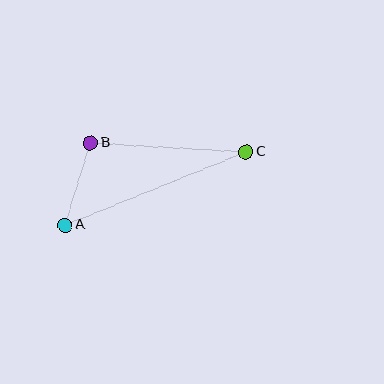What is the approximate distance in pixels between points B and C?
The distance between B and C is approximately 156 pixels.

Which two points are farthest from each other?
Points A and C are farthest from each other.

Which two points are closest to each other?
Points A and B are closest to each other.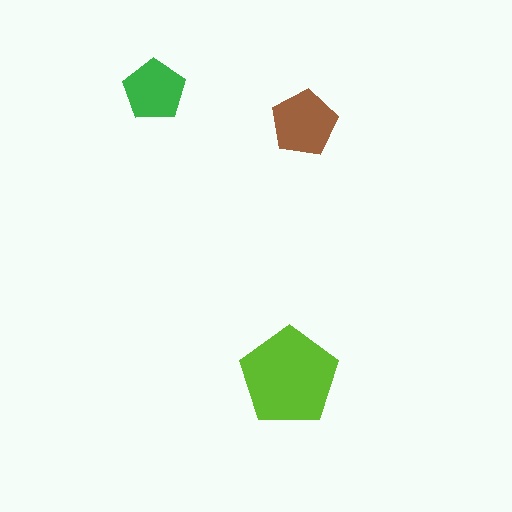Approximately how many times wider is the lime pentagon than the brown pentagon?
About 1.5 times wider.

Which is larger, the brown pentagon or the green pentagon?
The brown one.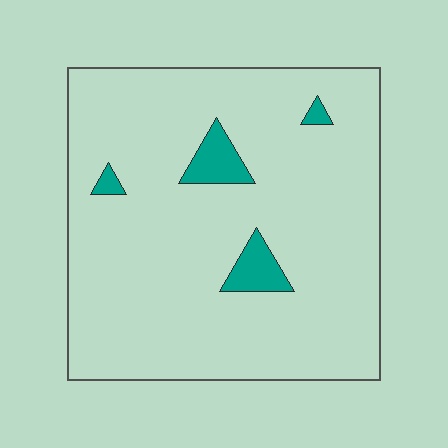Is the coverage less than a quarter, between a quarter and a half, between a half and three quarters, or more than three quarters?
Less than a quarter.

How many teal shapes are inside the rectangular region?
4.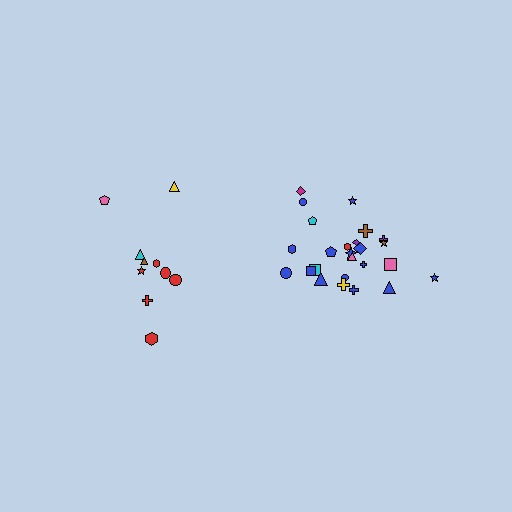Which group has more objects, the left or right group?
The right group.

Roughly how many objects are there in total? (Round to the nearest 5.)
Roughly 35 objects in total.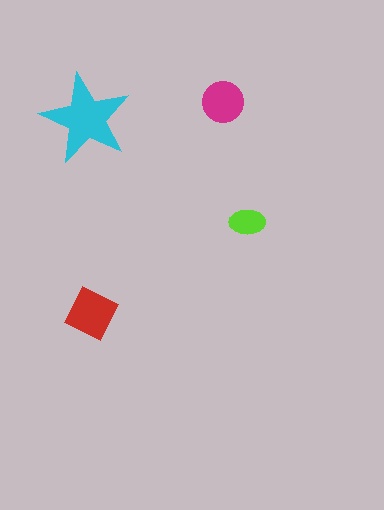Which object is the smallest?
The lime ellipse.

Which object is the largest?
The cyan star.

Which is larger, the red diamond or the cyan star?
The cyan star.